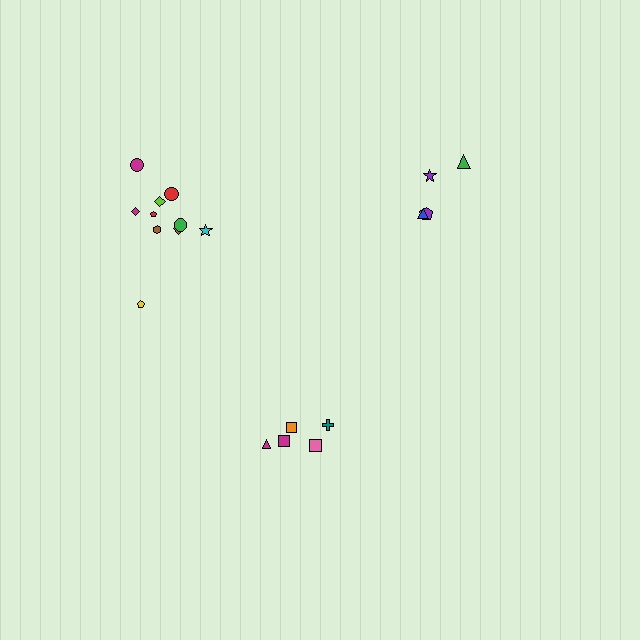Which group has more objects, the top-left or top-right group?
The top-left group.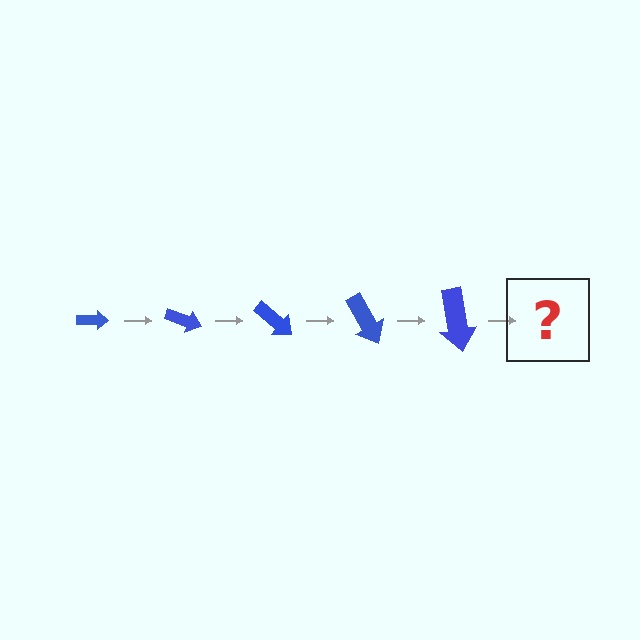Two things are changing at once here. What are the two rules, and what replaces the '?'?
The two rules are that the arrow grows larger each step and it rotates 20 degrees each step. The '?' should be an arrow, larger than the previous one and rotated 100 degrees from the start.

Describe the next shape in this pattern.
It should be an arrow, larger than the previous one and rotated 100 degrees from the start.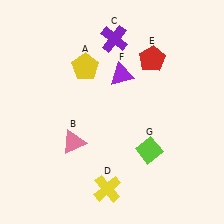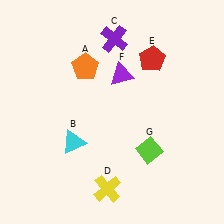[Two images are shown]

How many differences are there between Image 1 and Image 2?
There are 2 differences between the two images.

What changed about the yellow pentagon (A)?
In Image 1, A is yellow. In Image 2, it changed to orange.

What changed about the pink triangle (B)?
In Image 1, B is pink. In Image 2, it changed to cyan.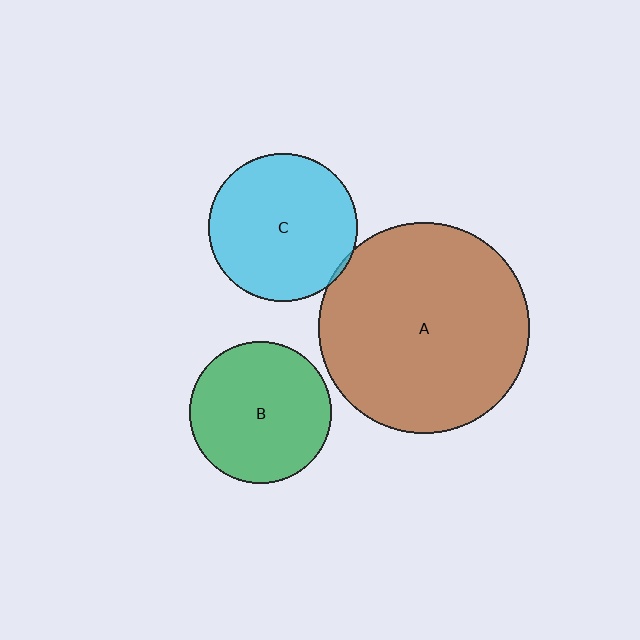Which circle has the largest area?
Circle A (brown).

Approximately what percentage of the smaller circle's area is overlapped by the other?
Approximately 5%.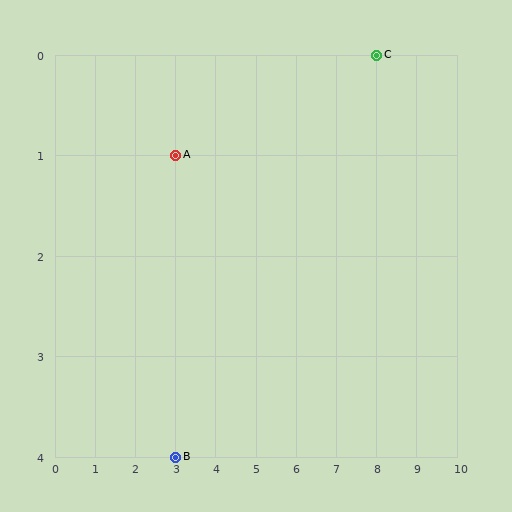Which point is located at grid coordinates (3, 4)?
Point B is at (3, 4).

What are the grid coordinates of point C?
Point C is at grid coordinates (8, 0).